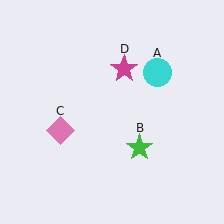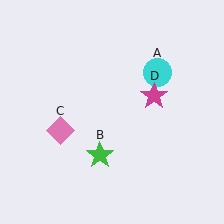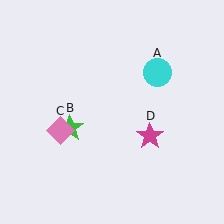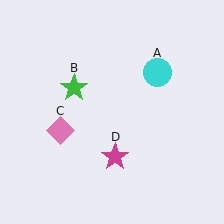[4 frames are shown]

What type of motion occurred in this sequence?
The green star (object B), magenta star (object D) rotated clockwise around the center of the scene.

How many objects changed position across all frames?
2 objects changed position: green star (object B), magenta star (object D).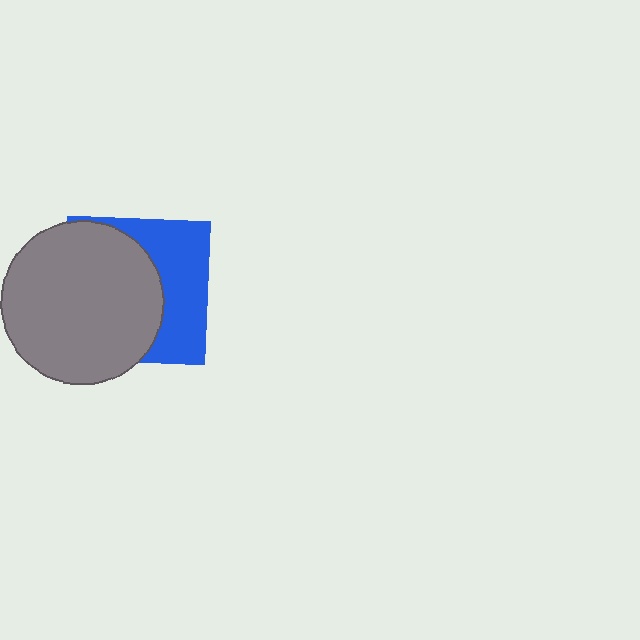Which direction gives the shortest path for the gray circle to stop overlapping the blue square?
Moving left gives the shortest separation.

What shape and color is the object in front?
The object in front is a gray circle.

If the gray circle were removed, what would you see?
You would see the complete blue square.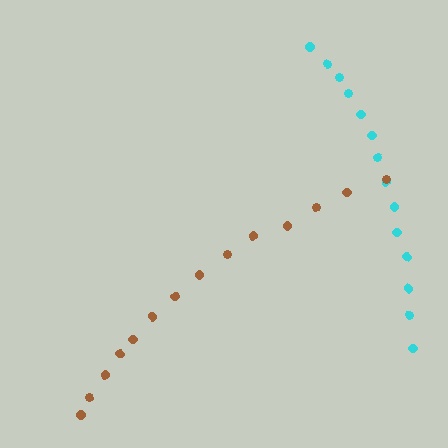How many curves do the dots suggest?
There are 2 distinct paths.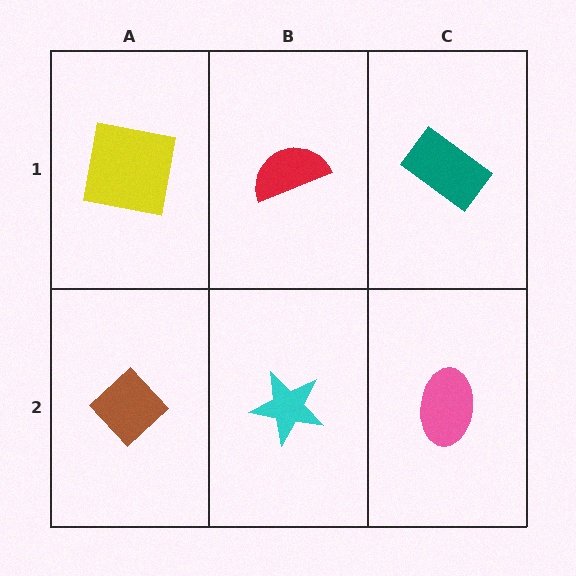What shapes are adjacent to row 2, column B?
A red semicircle (row 1, column B), a brown diamond (row 2, column A), a pink ellipse (row 2, column C).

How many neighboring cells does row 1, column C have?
2.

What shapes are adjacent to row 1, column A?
A brown diamond (row 2, column A), a red semicircle (row 1, column B).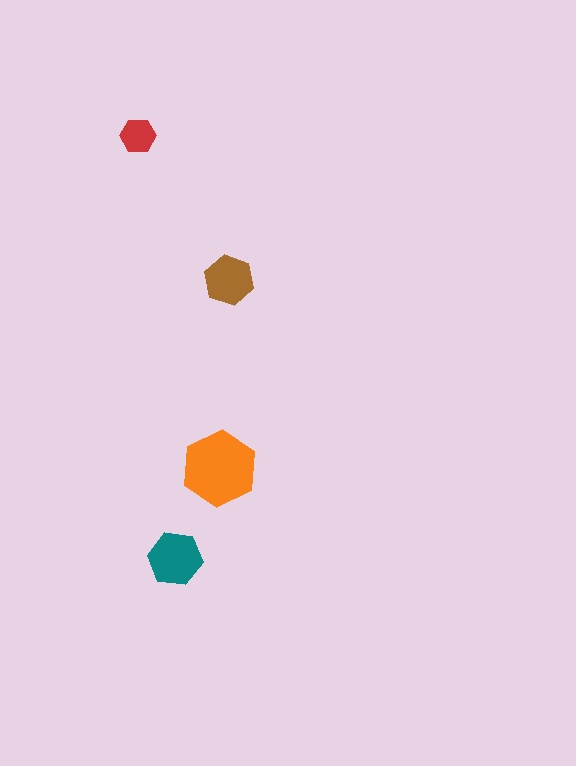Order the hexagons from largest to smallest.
the orange one, the teal one, the brown one, the red one.